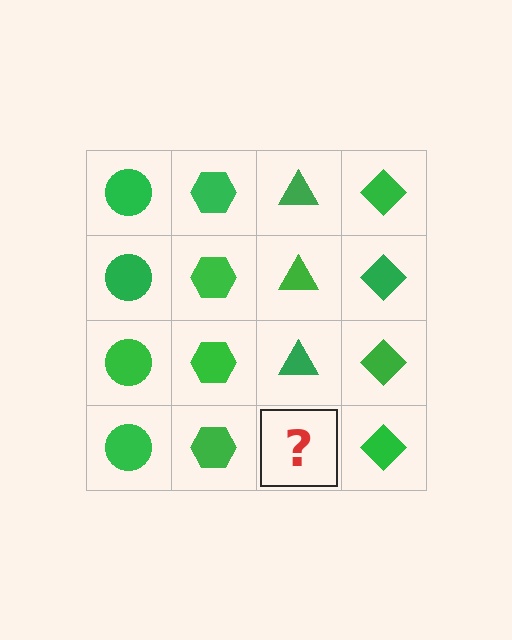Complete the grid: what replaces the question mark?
The question mark should be replaced with a green triangle.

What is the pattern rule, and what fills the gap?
The rule is that each column has a consistent shape. The gap should be filled with a green triangle.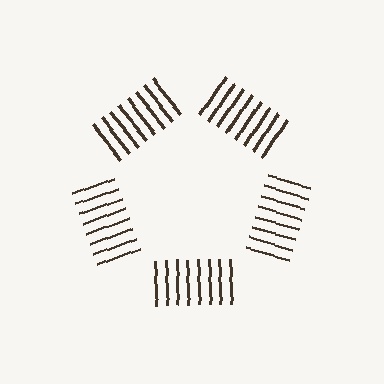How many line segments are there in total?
40 — 8 along each of the 5 edges.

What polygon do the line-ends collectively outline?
An illusory pentagon — the line segments terminate on its edges but no continuous stroke is drawn.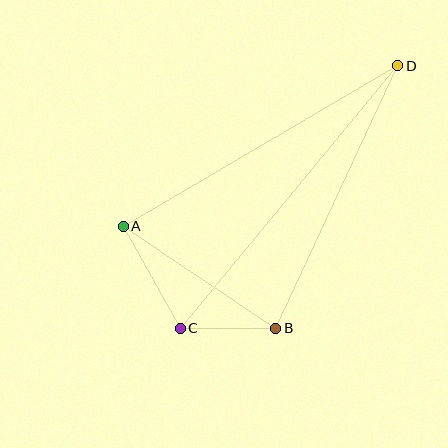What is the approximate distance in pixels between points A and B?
The distance between A and B is approximately 183 pixels.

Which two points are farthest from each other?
Points C and D are farthest from each other.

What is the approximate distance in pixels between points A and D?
The distance between A and D is approximately 318 pixels.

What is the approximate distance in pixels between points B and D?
The distance between B and D is approximately 289 pixels.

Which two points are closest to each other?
Points B and C are closest to each other.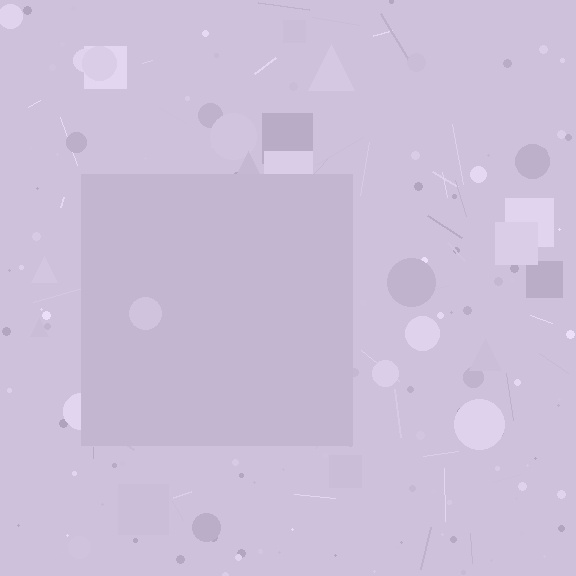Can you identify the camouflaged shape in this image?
The camouflaged shape is a square.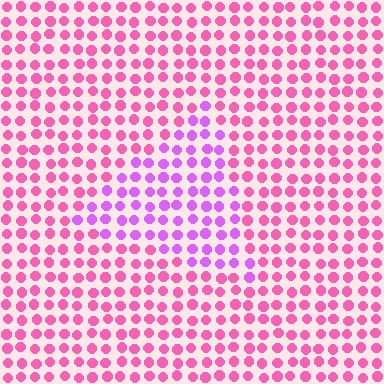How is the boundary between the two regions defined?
The boundary is defined purely by a slight shift in hue (about 37 degrees). Spacing, size, and orientation are identical on both sides.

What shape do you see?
I see a triangle.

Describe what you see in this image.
The image is filled with small pink elements in a uniform arrangement. A triangle-shaped region is visible where the elements are tinted to a slightly different hue, forming a subtle color boundary.